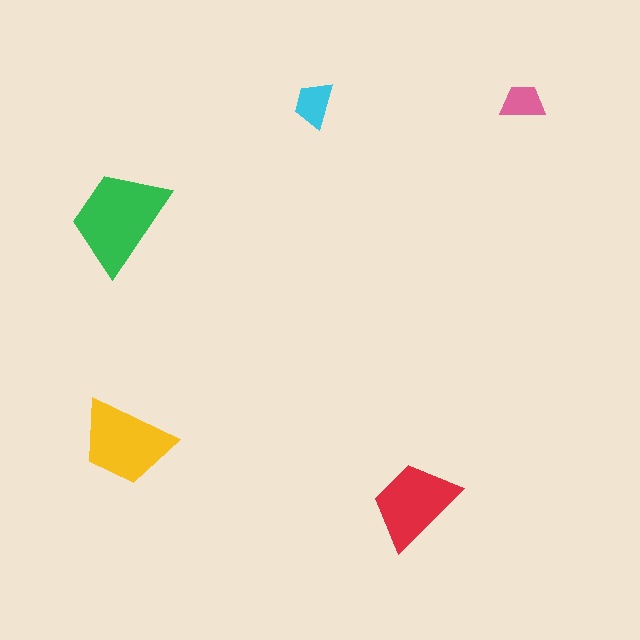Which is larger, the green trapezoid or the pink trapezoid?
The green one.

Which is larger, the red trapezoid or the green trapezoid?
The green one.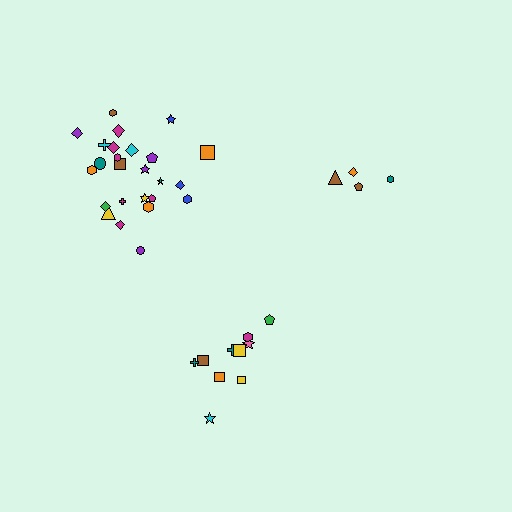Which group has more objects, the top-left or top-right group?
The top-left group.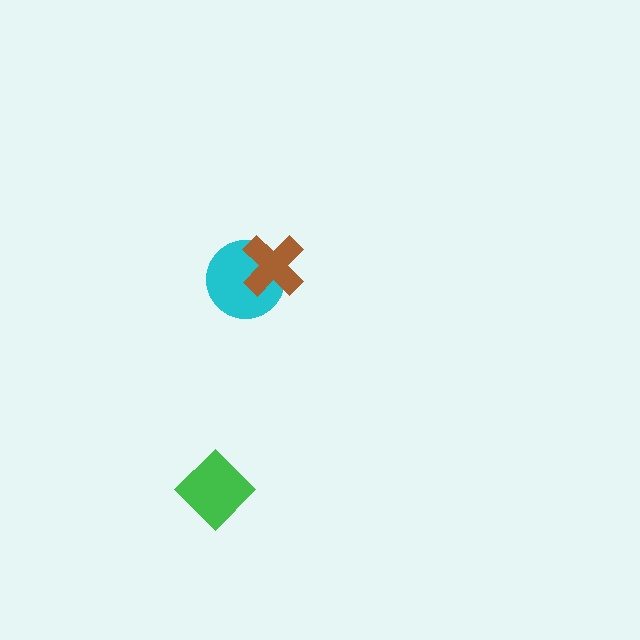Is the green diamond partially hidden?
No, no other shape covers it.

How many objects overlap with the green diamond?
0 objects overlap with the green diamond.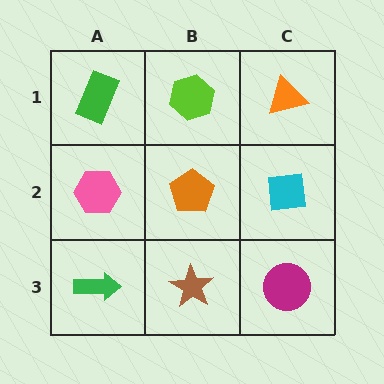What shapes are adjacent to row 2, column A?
A green rectangle (row 1, column A), a green arrow (row 3, column A), an orange pentagon (row 2, column B).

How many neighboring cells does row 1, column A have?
2.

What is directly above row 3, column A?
A pink hexagon.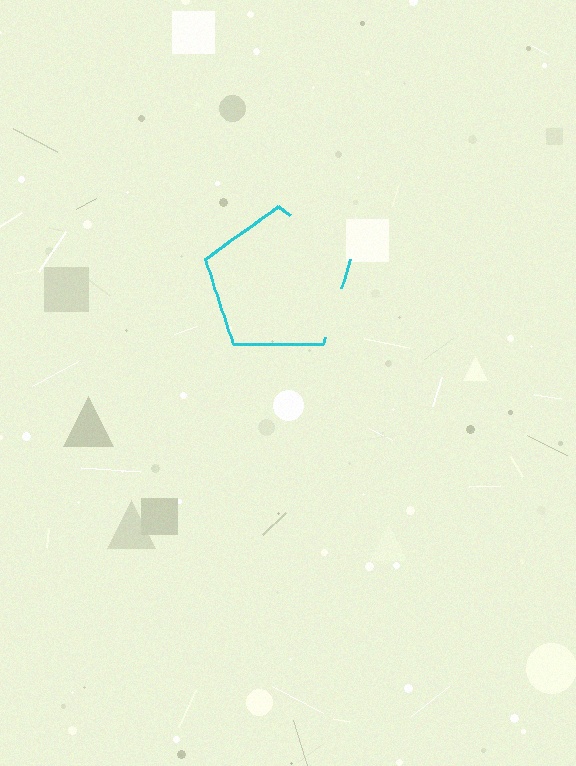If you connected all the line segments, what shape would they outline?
They would outline a pentagon.